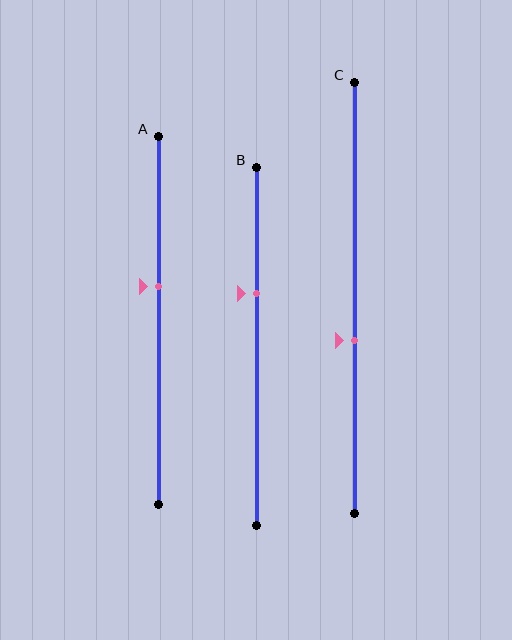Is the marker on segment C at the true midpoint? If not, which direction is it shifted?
No, the marker on segment C is shifted downward by about 10% of the segment length.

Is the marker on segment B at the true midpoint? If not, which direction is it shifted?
No, the marker on segment B is shifted upward by about 15% of the segment length.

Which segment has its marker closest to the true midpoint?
Segment A has its marker closest to the true midpoint.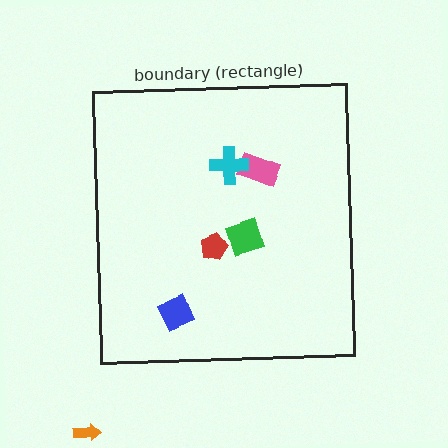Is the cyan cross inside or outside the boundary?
Inside.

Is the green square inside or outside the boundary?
Inside.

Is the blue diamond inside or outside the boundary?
Inside.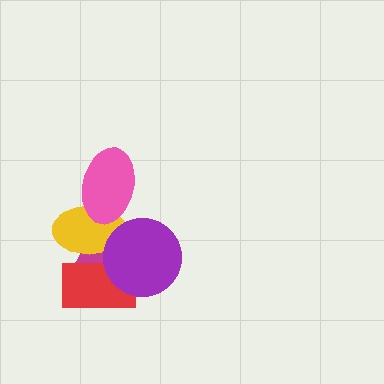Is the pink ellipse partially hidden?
No, no other shape covers it.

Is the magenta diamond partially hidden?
Yes, it is partially covered by another shape.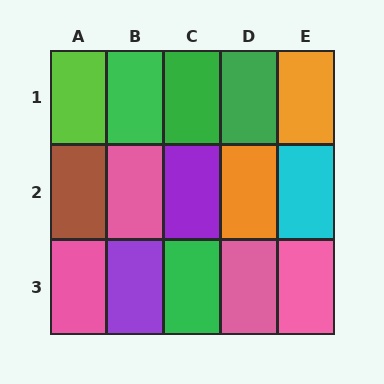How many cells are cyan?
1 cell is cyan.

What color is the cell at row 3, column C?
Green.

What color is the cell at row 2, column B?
Pink.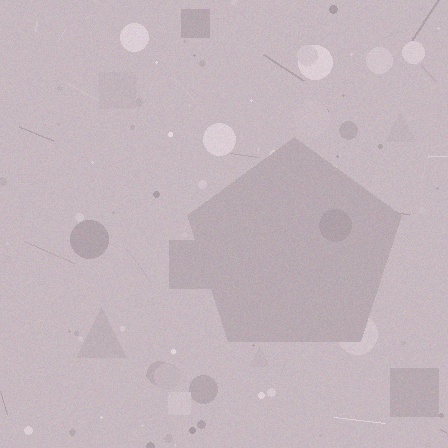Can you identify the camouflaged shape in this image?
The camouflaged shape is a pentagon.